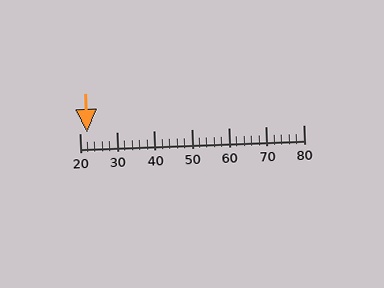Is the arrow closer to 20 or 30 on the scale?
The arrow is closer to 20.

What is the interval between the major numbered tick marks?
The major tick marks are spaced 10 units apart.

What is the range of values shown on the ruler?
The ruler shows values from 20 to 80.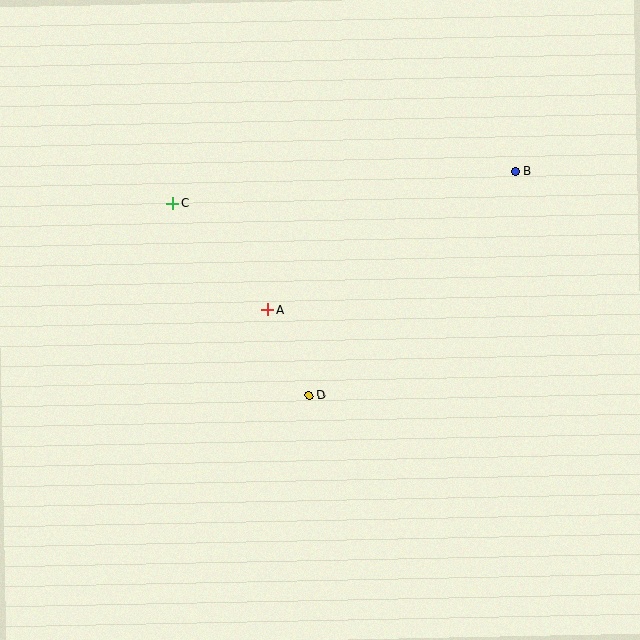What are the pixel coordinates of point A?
Point A is at (267, 310).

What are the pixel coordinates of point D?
Point D is at (309, 395).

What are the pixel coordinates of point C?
Point C is at (172, 203).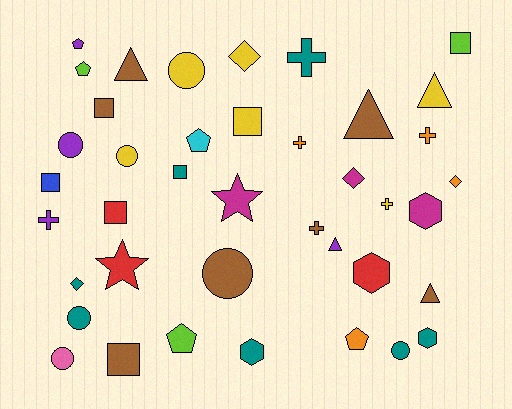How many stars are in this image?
There are 2 stars.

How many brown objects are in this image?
There are 7 brown objects.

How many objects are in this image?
There are 40 objects.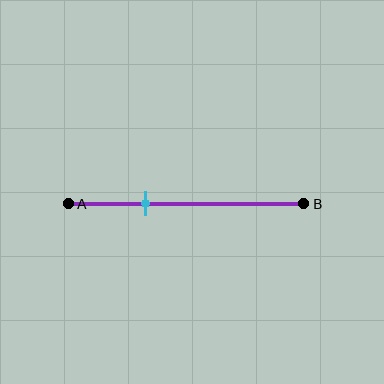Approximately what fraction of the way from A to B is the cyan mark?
The cyan mark is approximately 35% of the way from A to B.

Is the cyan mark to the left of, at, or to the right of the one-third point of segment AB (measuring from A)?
The cyan mark is approximately at the one-third point of segment AB.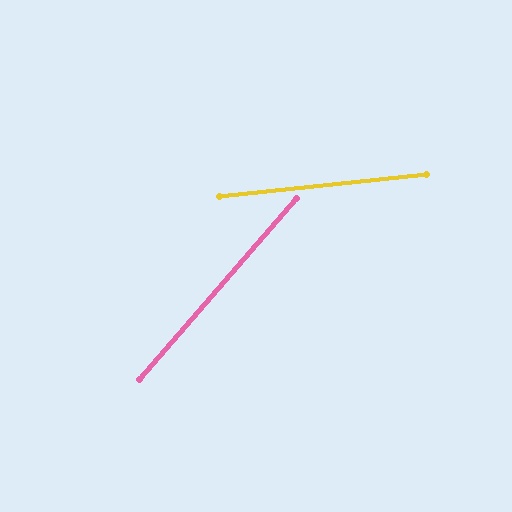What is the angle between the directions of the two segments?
Approximately 43 degrees.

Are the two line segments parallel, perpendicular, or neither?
Neither parallel nor perpendicular — they differ by about 43°.